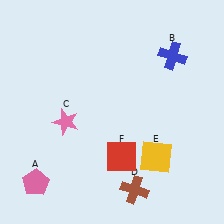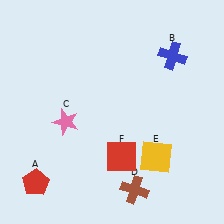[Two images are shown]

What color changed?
The pentagon (A) changed from pink in Image 1 to red in Image 2.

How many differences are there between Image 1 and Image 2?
There is 1 difference between the two images.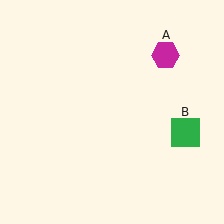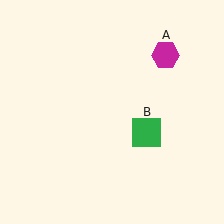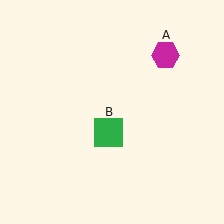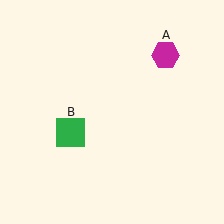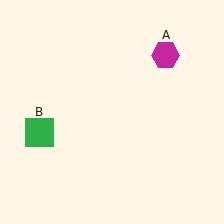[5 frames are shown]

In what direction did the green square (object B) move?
The green square (object B) moved left.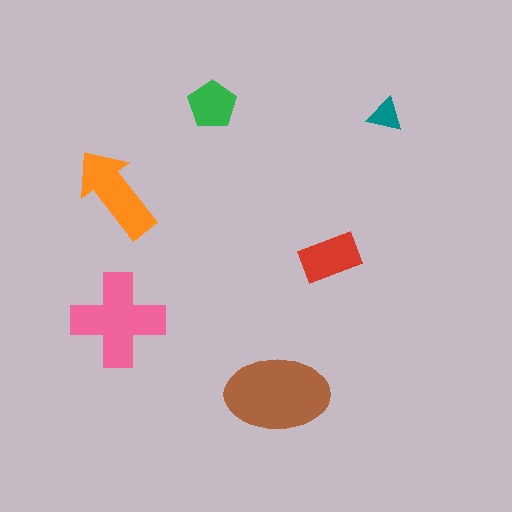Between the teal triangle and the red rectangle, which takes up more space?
The red rectangle.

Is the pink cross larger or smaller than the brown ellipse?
Smaller.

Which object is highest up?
The green pentagon is topmost.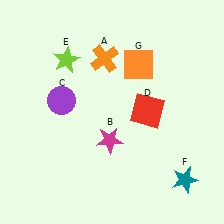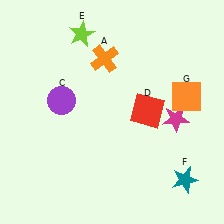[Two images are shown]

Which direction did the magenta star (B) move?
The magenta star (B) moved right.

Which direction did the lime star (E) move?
The lime star (E) moved up.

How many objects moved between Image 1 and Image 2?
3 objects moved between the two images.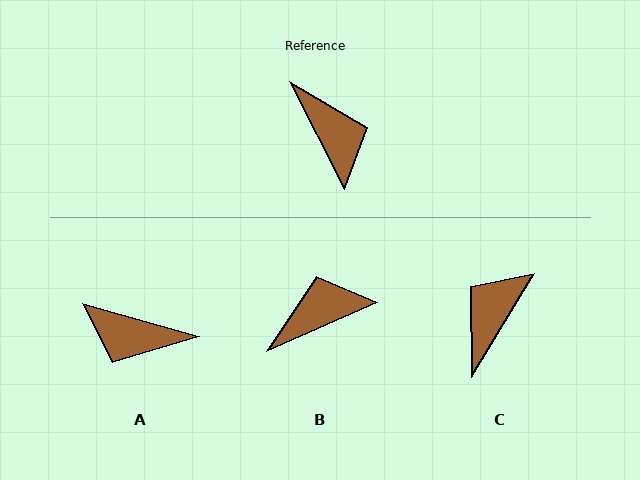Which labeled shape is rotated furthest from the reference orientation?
A, about 133 degrees away.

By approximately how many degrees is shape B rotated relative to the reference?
Approximately 87 degrees counter-clockwise.